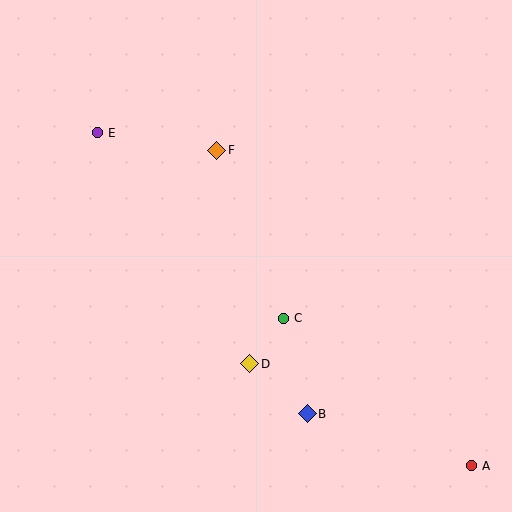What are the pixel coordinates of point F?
Point F is at (217, 150).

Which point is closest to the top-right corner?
Point F is closest to the top-right corner.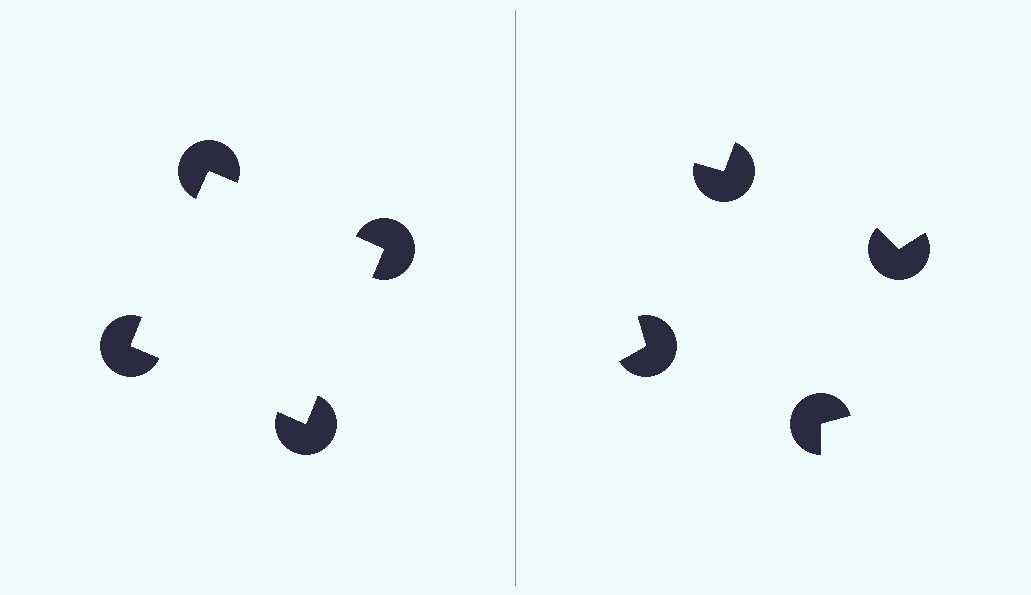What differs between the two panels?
The pac-man discs are positioned identically on both sides; only the wedge orientations differ. On the left they align to a square; on the right they are misaligned.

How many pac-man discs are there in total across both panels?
8 — 4 on each side.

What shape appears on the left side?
An illusory square.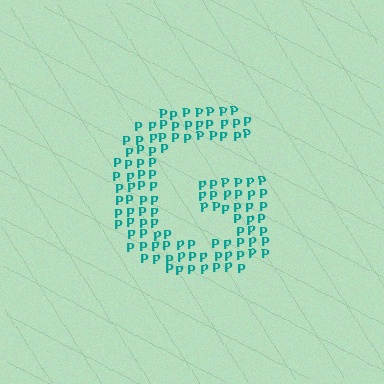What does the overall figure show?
The overall figure shows the letter G.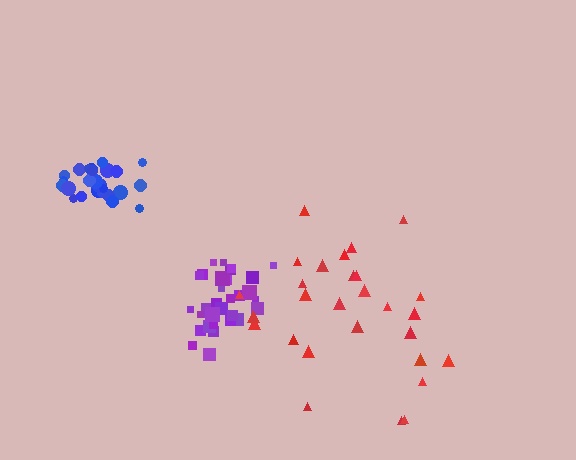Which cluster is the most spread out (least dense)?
Red.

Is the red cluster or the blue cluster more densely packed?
Blue.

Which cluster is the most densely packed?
Purple.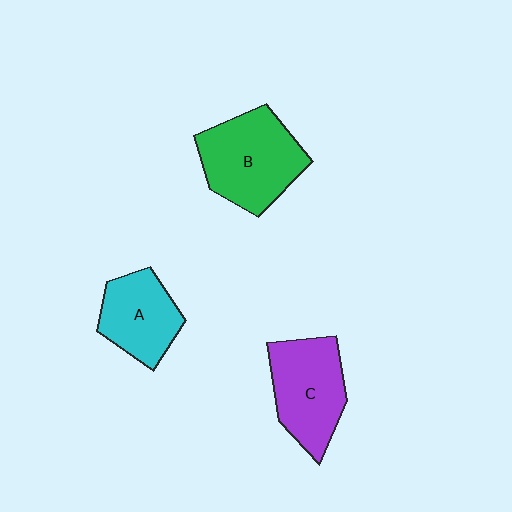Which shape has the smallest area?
Shape A (cyan).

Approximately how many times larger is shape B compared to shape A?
Approximately 1.4 times.